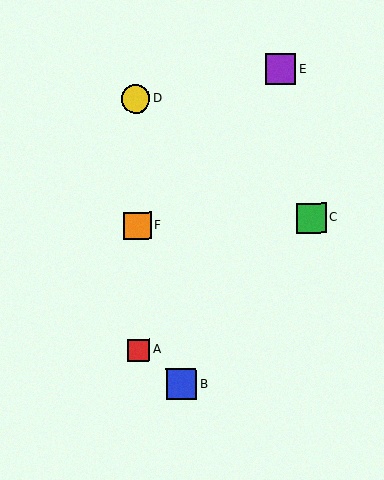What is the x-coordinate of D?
Object D is at x≈136.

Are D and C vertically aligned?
No, D is at x≈136 and C is at x≈311.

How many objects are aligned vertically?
3 objects (A, D, F) are aligned vertically.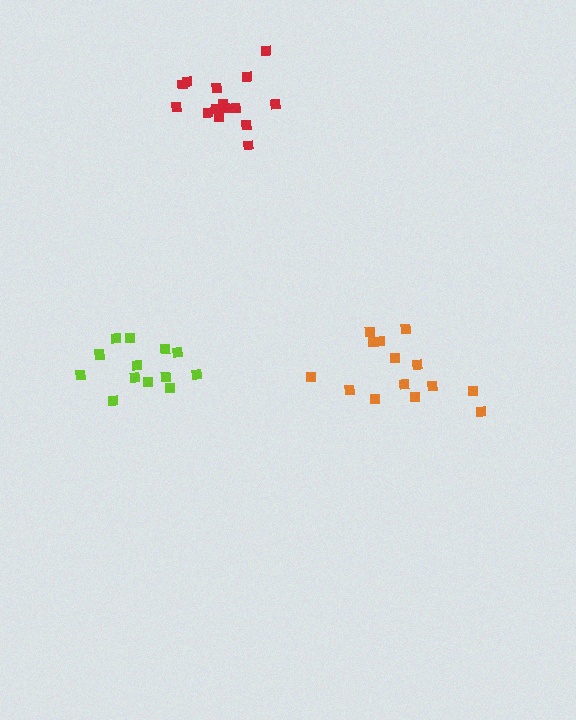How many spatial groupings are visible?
There are 3 spatial groupings.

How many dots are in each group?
Group 1: 15 dots, Group 2: 14 dots, Group 3: 14 dots (43 total).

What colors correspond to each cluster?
The clusters are colored: red, orange, lime.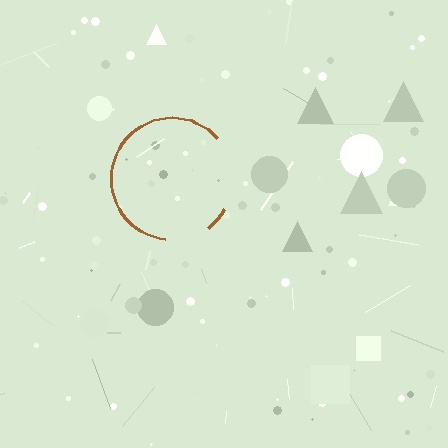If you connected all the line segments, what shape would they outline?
They would outline a circle.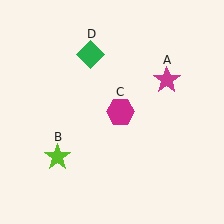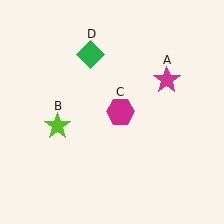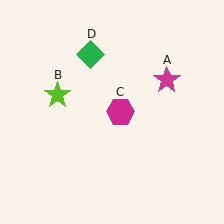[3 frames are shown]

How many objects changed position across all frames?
1 object changed position: lime star (object B).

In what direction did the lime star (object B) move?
The lime star (object B) moved up.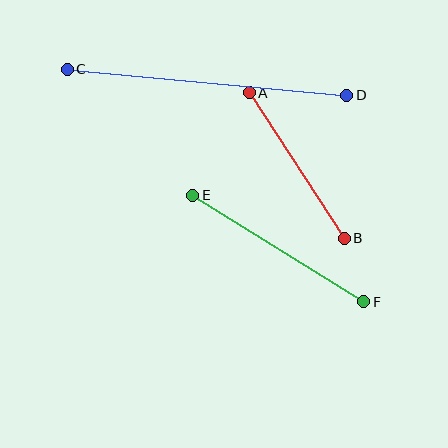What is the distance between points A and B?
The distance is approximately 174 pixels.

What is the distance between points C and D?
The distance is approximately 281 pixels.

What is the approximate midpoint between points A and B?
The midpoint is at approximately (297, 166) pixels.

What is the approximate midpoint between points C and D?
The midpoint is at approximately (207, 82) pixels.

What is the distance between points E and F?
The distance is approximately 201 pixels.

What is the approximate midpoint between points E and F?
The midpoint is at approximately (278, 249) pixels.